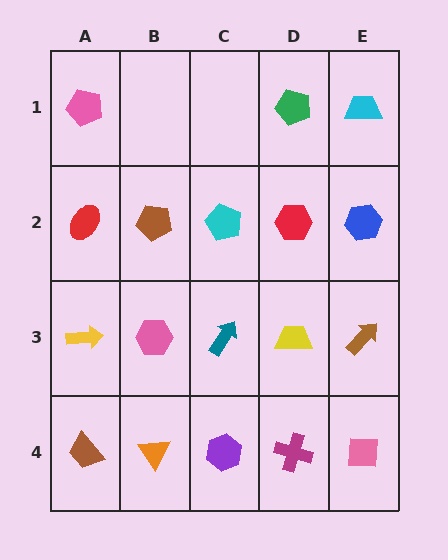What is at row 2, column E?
A blue hexagon.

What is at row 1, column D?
A green pentagon.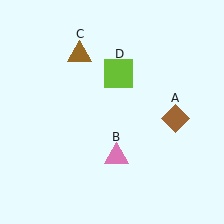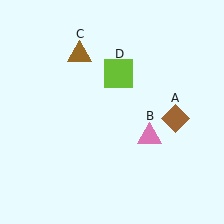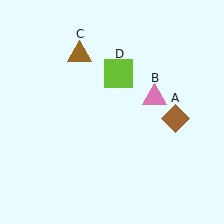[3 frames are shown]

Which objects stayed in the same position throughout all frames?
Brown diamond (object A) and brown triangle (object C) and lime square (object D) remained stationary.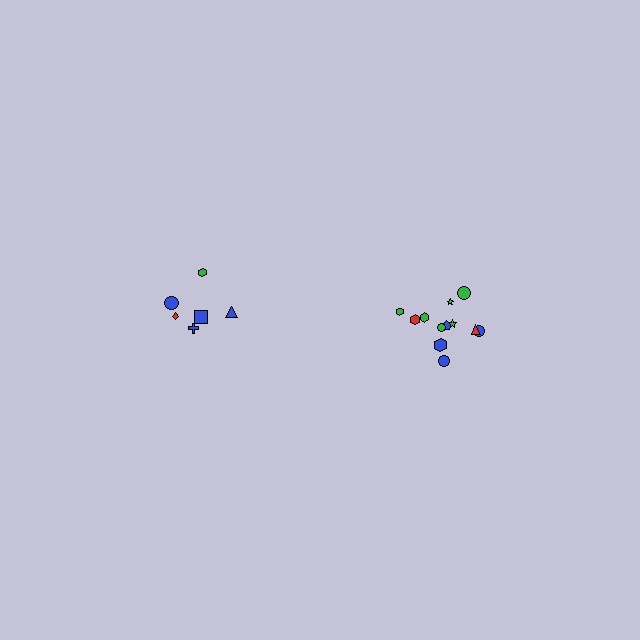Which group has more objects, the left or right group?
The right group.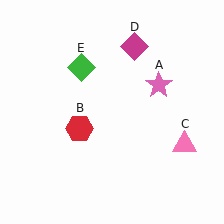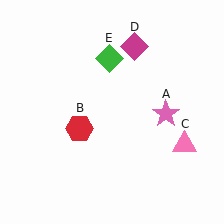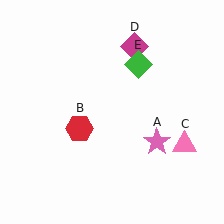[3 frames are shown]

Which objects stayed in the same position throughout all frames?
Red hexagon (object B) and pink triangle (object C) and magenta diamond (object D) remained stationary.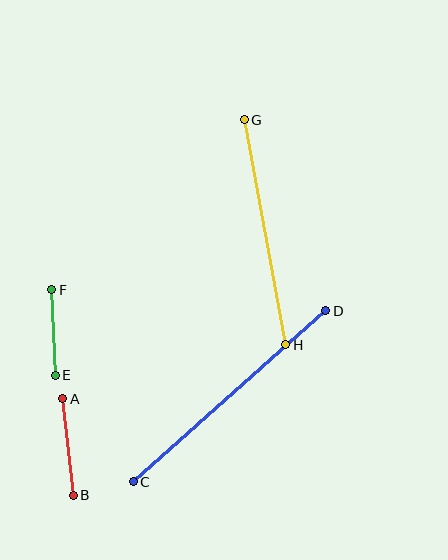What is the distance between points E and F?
The distance is approximately 85 pixels.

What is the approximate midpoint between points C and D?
The midpoint is at approximately (229, 396) pixels.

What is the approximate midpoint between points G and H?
The midpoint is at approximately (265, 232) pixels.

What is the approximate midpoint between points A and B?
The midpoint is at approximately (68, 447) pixels.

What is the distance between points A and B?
The distance is approximately 97 pixels.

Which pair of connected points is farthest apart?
Points C and D are farthest apart.